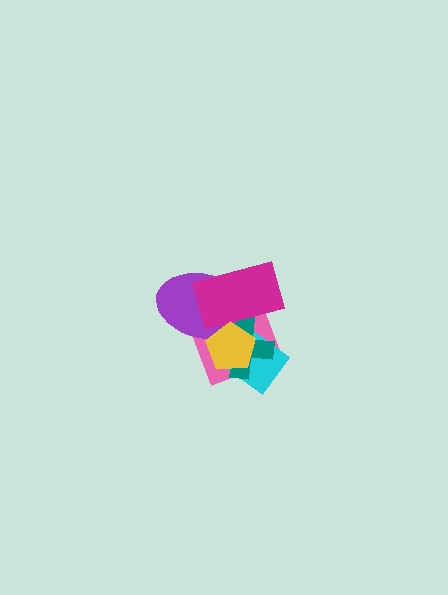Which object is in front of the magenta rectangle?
The yellow pentagon is in front of the magenta rectangle.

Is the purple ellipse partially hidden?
Yes, it is partially covered by another shape.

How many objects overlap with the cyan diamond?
3 objects overlap with the cyan diamond.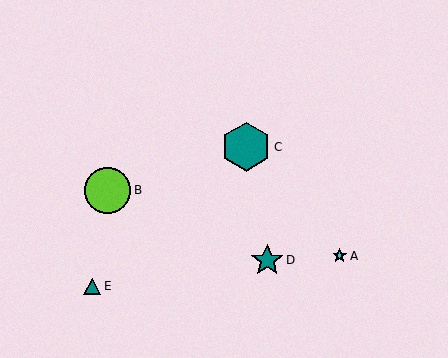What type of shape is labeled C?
Shape C is a teal hexagon.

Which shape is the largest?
The teal hexagon (labeled C) is the largest.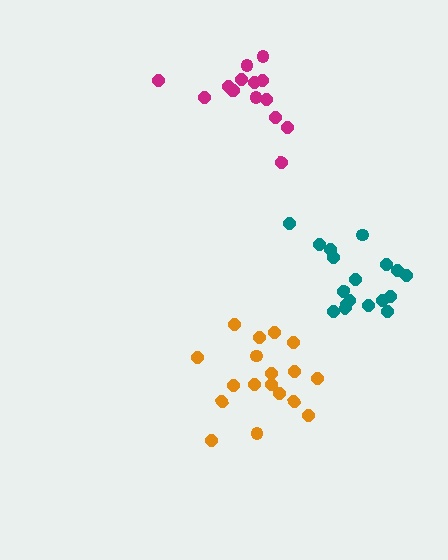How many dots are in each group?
Group 1: 15 dots, Group 2: 18 dots, Group 3: 18 dots (51 total).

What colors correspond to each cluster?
The clusters are colored: magenta, teal, orange.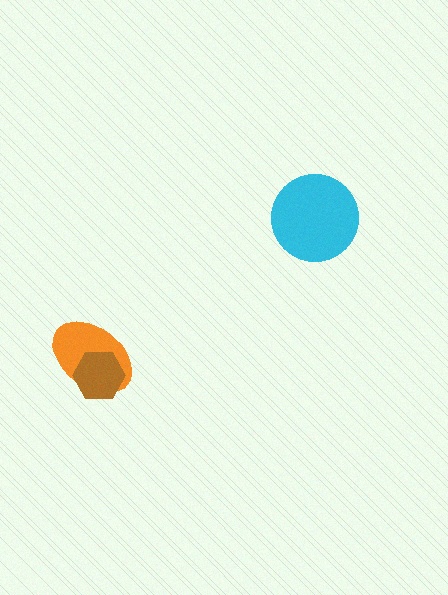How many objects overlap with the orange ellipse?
1 object overlaps with the orange ellipse.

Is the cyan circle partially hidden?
No, no other shape covers it.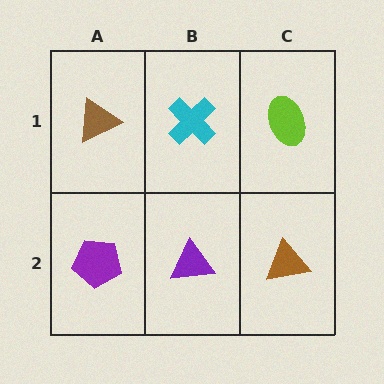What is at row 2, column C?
A brown triangle.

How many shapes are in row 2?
3 shapes.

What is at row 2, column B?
A purple triangle.